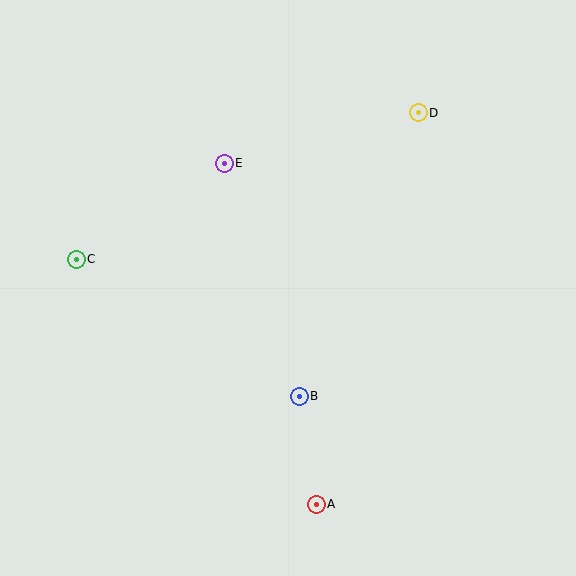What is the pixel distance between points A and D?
The distance between A and D is 404 pixels.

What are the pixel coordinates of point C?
Point C is at (76, 259).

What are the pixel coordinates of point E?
Point E is at (224, 163).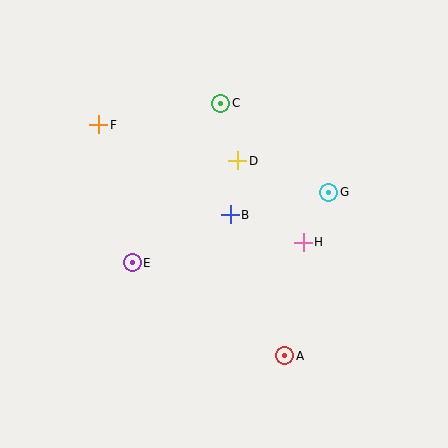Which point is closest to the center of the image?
Point B at (230, 215) is closest to the center.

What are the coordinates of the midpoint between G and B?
The midpoint between G and B is at (280, 203).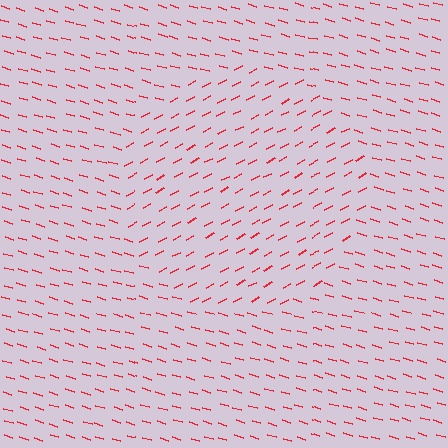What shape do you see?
I see a circle.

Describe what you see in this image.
The image is filled with small red line segments. A circle region in the image has lines oriented differently from the surrounding lines, creating a visible texture boundary.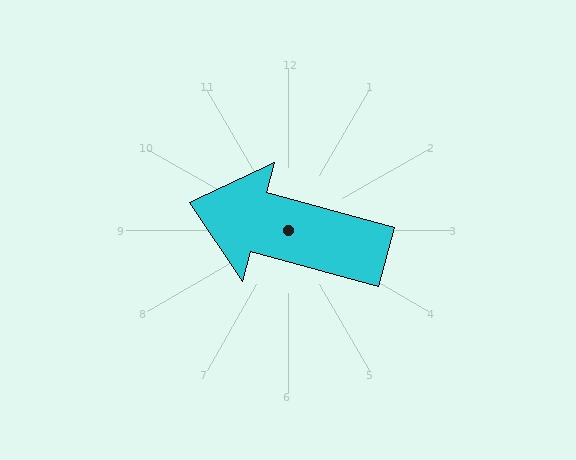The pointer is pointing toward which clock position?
Roughly 10 o'clock.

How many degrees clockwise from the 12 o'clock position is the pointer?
Approximately 285 degrees.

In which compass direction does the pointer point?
West.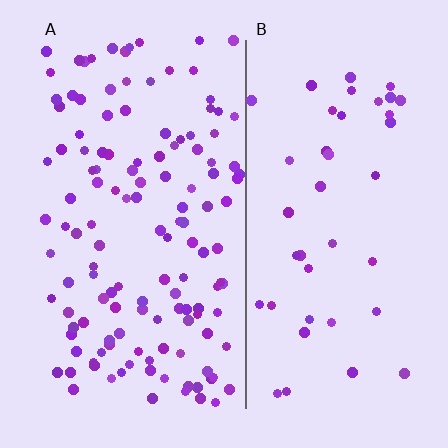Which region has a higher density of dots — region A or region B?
A (the left).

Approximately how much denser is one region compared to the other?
Approximately 3.1× — region A over region B.